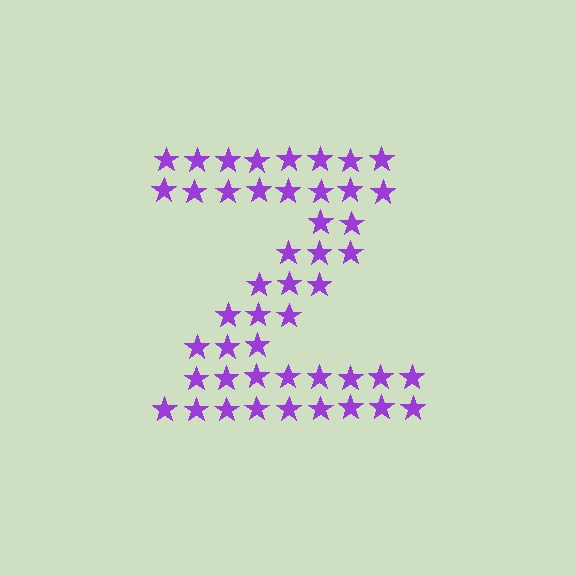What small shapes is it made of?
It is made of small stars.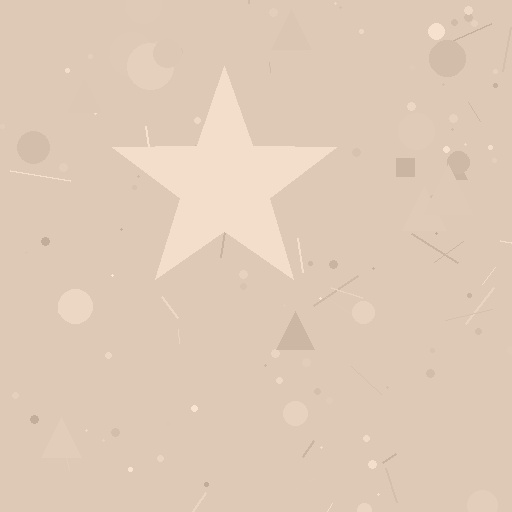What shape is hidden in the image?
A star is hidden in the image.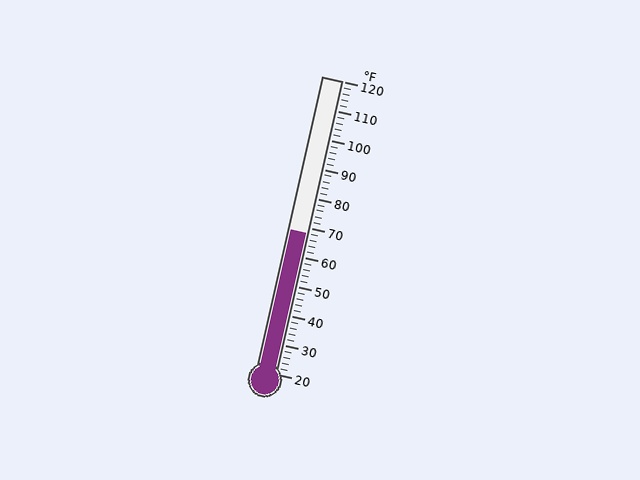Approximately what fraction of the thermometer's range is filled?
The thermometer is filled to approximately 50% of its range.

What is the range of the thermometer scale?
The thermometer scale ranges from 20°F to 120°F.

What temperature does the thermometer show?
The thermometer shows approximately 68°F.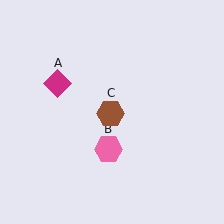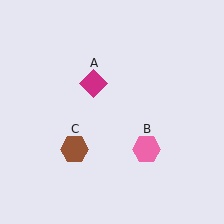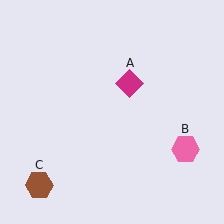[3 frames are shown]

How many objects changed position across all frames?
3 objects changed position: magenta diamond (object A), pink hexagon (object B), brown hexagon (object C).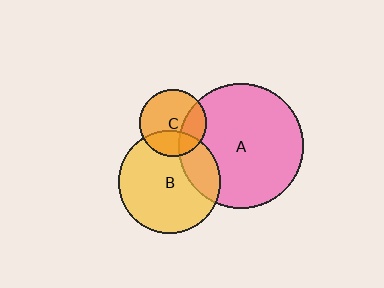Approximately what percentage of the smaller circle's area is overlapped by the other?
Approximately 30%.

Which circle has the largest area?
Circle A (pink).